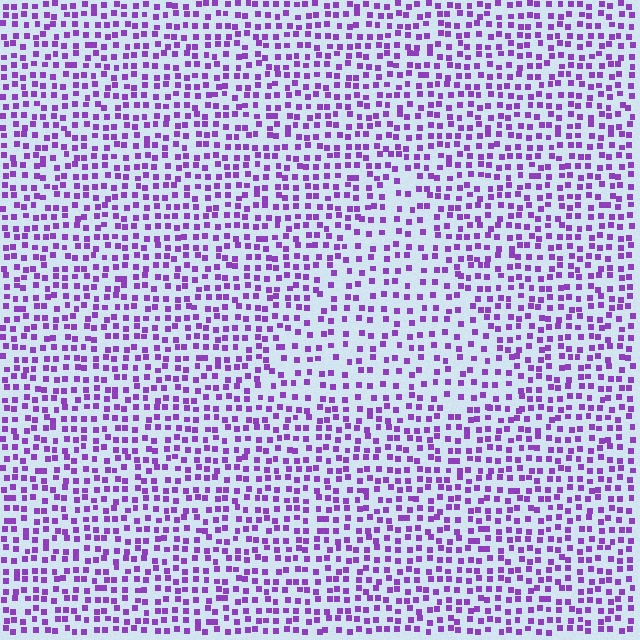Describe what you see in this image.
The image contains small purple elements arranged at two different densities. A triangle-shaped region is visible where the elements are less densely packed than the surrounding area.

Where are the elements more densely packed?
The elements are more densely packed outside the triangle boundary.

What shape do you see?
I see a triangle.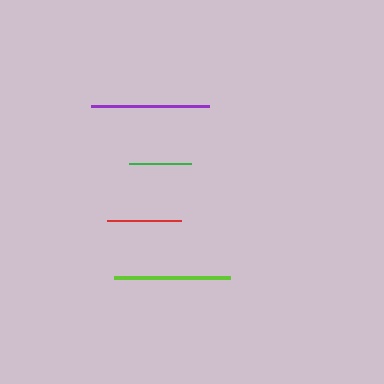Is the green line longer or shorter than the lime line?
The lime line is longer than the green line.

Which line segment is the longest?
The purple line is the longest at approximately 117 pixels.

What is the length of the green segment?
The green segment is approximately 62 pixels long.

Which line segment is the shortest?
The green line is the shortest at approximately 62 pixels.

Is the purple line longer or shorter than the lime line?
The purple line is longer than the lime line.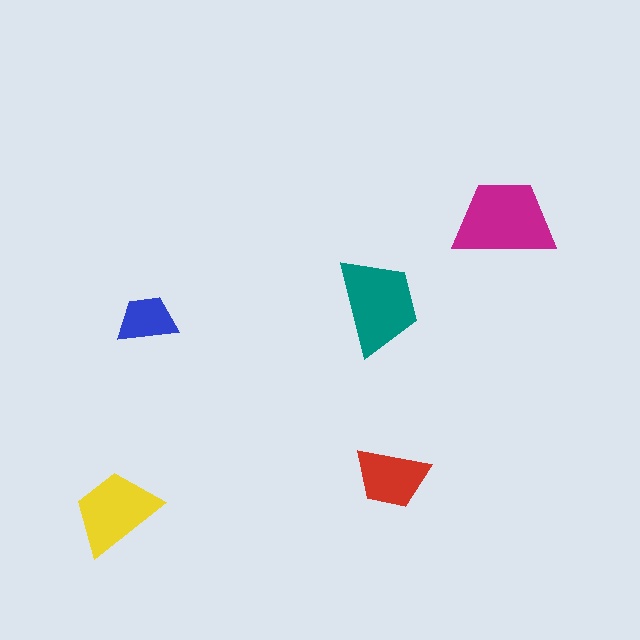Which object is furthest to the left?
The yellow trapezoid is leftmost.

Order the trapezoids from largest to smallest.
the magenta one, the teal one, the yellow one, the red one, the blue one.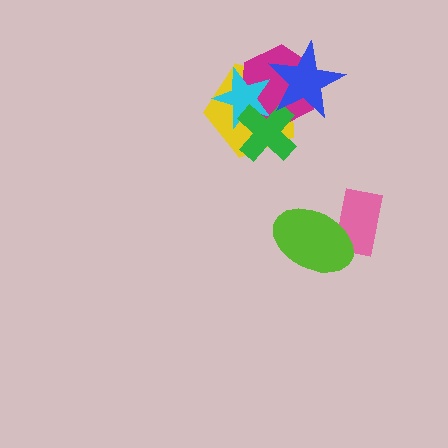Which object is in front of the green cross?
The blue star is in front of the green cross.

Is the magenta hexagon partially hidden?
Yes, it is partially covered by another shape.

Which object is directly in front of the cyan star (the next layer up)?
The green cross is directly in front of the cyan star.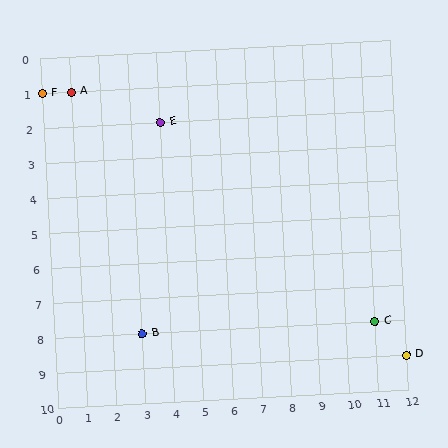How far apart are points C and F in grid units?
Points C and F are 11 columns and 7 rows apart (about 13.0 grid units diagonally).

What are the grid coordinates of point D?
Point D is at grid coordinates (12, 9).